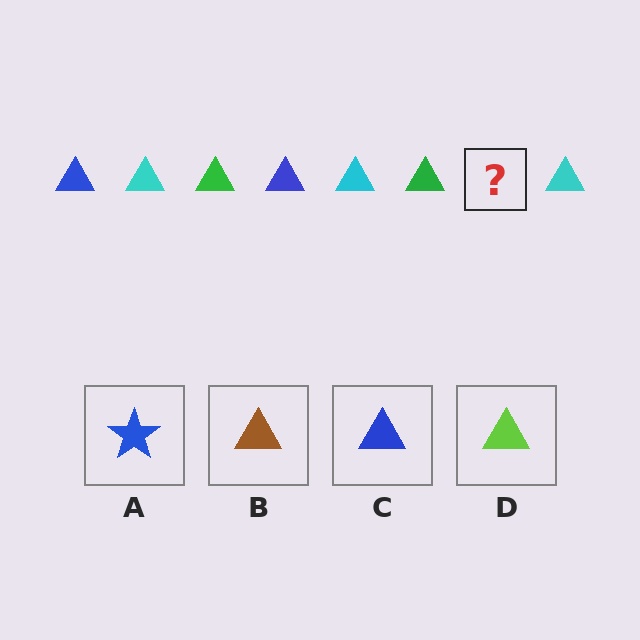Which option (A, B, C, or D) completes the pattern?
C.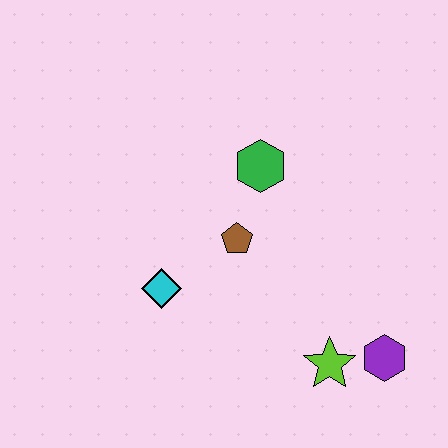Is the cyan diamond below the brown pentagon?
Yes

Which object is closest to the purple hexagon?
The lime star is closest to the purple hexagon.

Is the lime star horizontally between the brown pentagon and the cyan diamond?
No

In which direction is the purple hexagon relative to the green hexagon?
The purple hexagon is below the green hexagon.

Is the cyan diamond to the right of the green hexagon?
No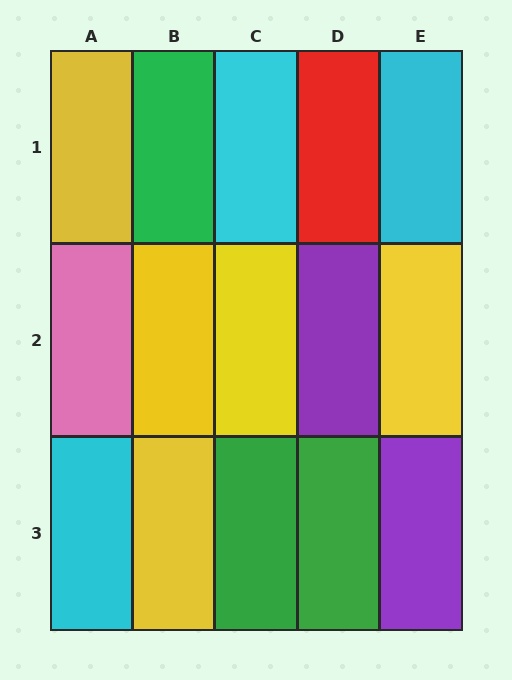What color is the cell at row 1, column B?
Green.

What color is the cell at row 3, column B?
Yellow.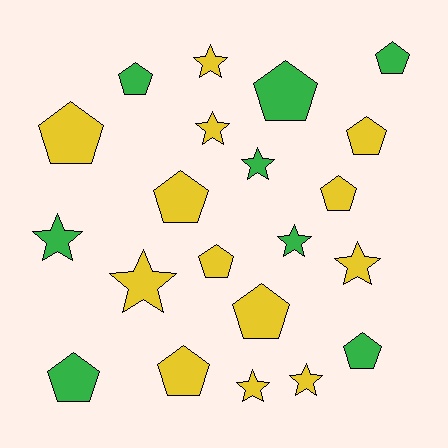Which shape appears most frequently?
Pentagon, with 12 objects.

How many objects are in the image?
There are 21 objects.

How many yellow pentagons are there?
There are 7 yellow pentagons.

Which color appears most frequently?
Yellow, with 13 objects.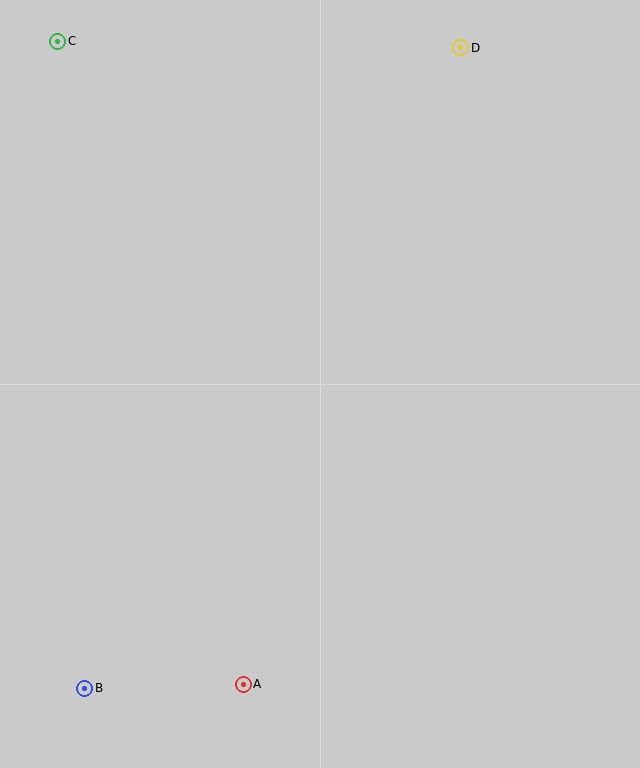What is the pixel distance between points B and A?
The distance between B and A is 159 pixels.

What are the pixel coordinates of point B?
Point B is at (85, 688).